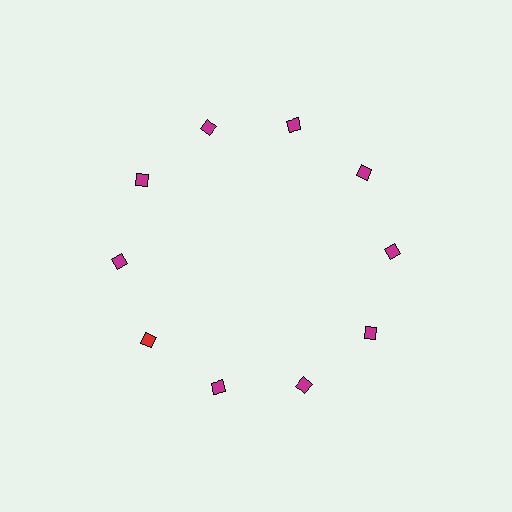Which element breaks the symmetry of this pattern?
The red diamond at roughly the 8 o'clock position breaks the symmetry. All other shapes are magenta diamonds.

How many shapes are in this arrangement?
There are 10 shapes arranged in a ring pattern.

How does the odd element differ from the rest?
It has a different color: red instead of magenta.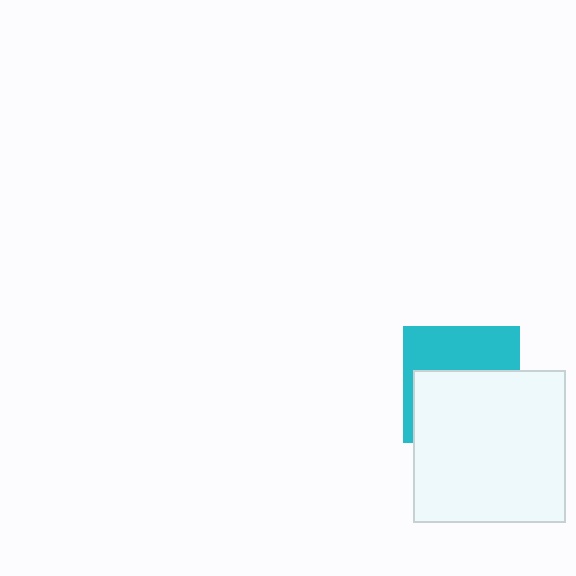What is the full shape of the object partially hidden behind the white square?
The partially hidden object is a cyan square.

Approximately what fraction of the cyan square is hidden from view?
Roughly 57% of the cyan square is hidden behind the white square.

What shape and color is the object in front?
The object in front is a white square.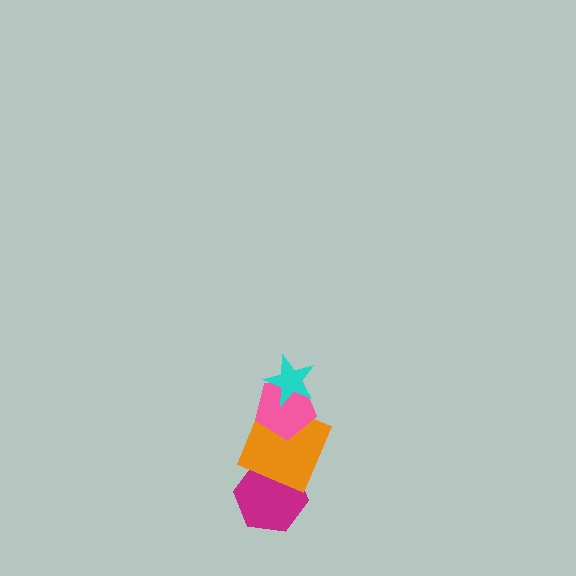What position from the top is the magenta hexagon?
The magenta hexagon is 4th from the top.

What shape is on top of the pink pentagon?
The cyan star is on top of the pink pentagon.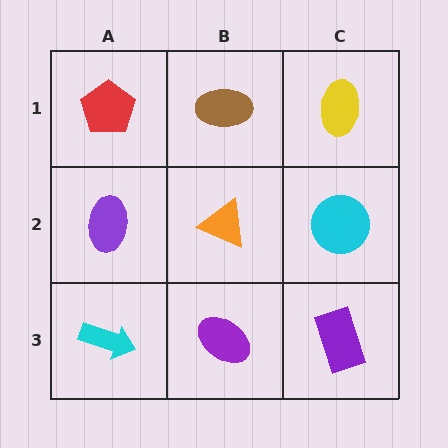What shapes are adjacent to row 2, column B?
A brown ellipse (row 1, column B), a purple ellipse (row 3, column B), a purple ellipse (row 2, column A), a cyan circle (row 2, column C).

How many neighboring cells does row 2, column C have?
3.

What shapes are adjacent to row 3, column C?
A cyan circle (row 2, column C), a purple ellipse (row 3, column B).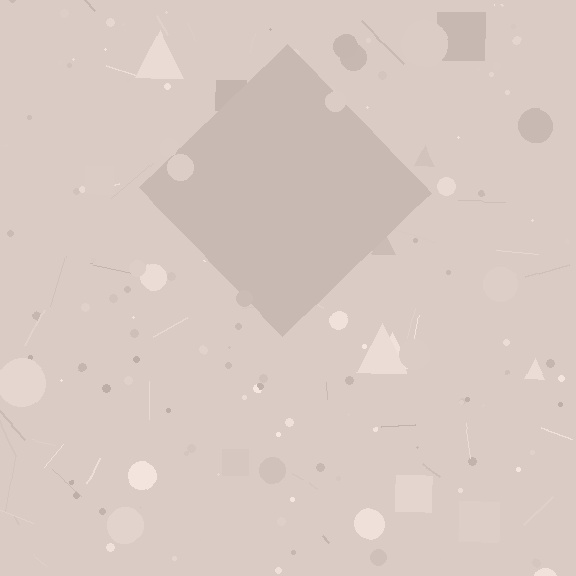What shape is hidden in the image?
A diamond is hidden in the image.